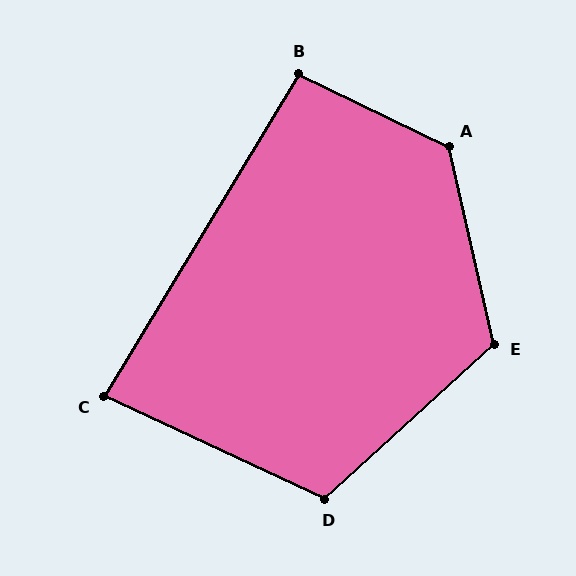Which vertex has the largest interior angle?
A, at approximately 129 degrees.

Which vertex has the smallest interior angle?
C, at approximately 84 degrees.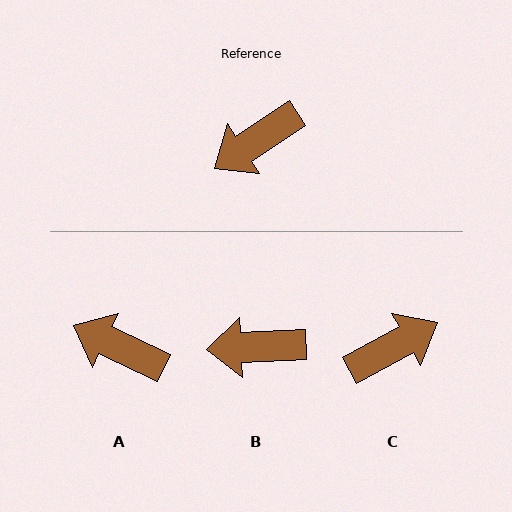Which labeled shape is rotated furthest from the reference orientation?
C, about 176 degrees away.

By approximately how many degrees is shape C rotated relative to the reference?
Approximately 176 degrees counter-clockwise.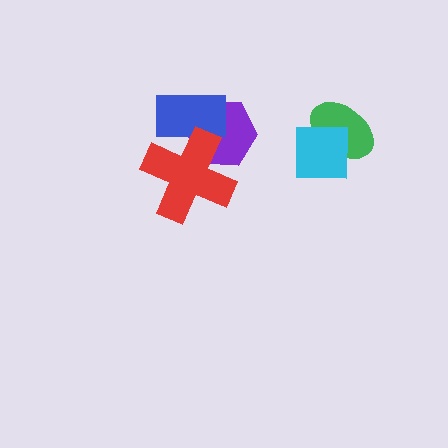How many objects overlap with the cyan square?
1 object overlaps with the cyan square.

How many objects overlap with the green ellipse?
1 object overlaps with the green ellipse.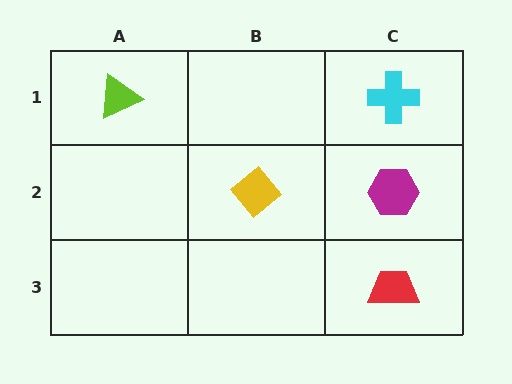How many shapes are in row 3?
1 shape.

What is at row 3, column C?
A red trapezoid.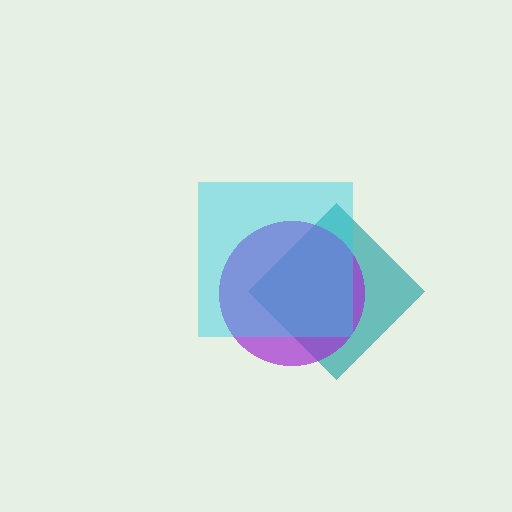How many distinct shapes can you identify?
There are 3 distinct shapes: a teal diamond, a purple circle, a cyan square.